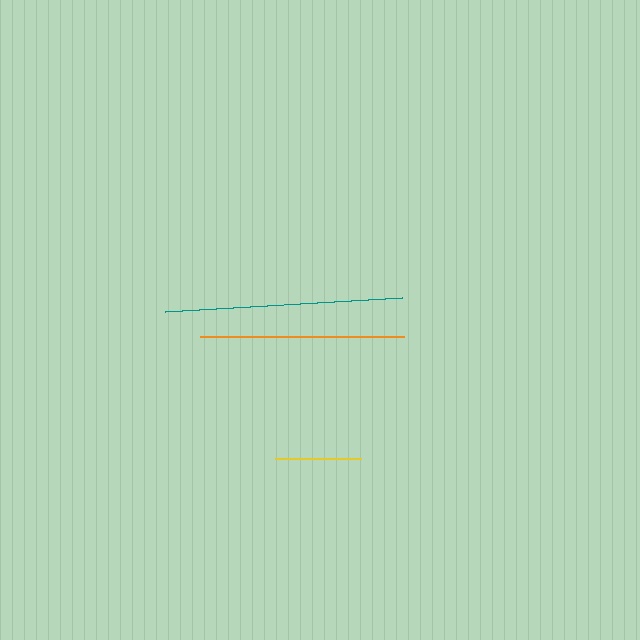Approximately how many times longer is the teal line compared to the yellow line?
The teal line is approximately 2.8 times the length of the yellow line.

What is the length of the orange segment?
The orange segment is approximately 204 pixels long.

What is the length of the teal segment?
The teal segment is approximately 238 pixels long.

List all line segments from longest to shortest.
From longest to shortest: teal, orange, yellow.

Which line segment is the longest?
The teal line is the longest at approximately 238 pixels.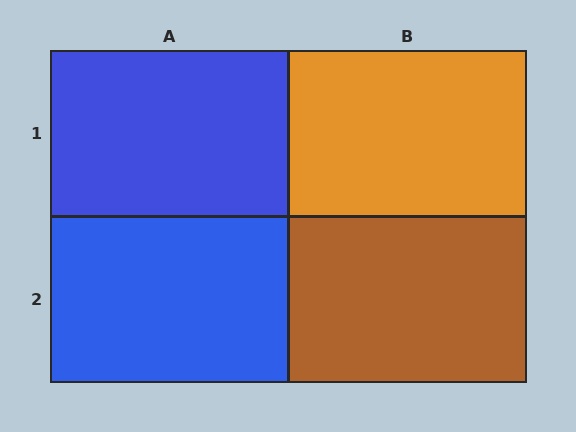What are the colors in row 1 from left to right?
Blue, orange.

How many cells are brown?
1 cell is brown.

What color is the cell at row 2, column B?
Brown.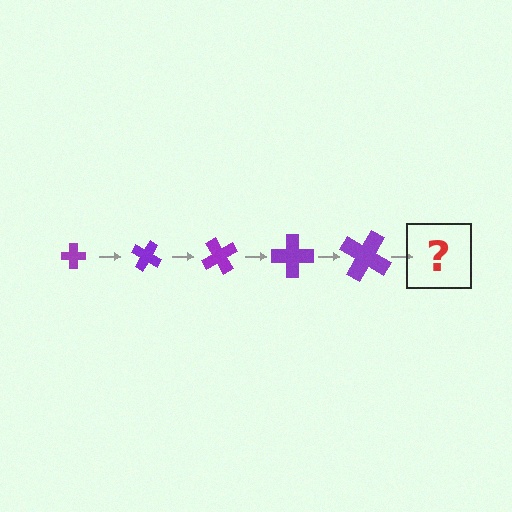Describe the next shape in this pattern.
It should be a cross, larger than the previous one and rotated 150 degrees from the start.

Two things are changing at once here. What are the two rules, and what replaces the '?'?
The two rules are that the cross grows larger each step and it rotates 30 degrees each step. The '?' should be a cross, larger than the previous one and rotated 150 degrees from the start.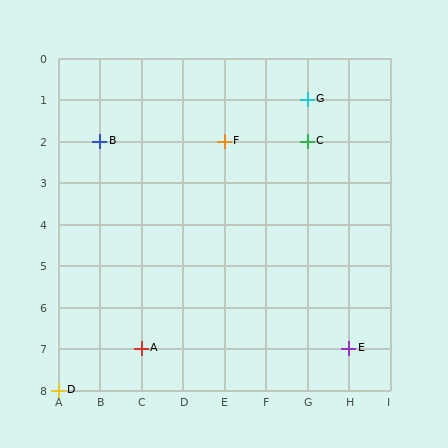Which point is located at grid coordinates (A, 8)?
Point D is at (A, 8).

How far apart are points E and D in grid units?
Points E and D are 7 columns and 1 row apart (about 7.1 grid units diagonally).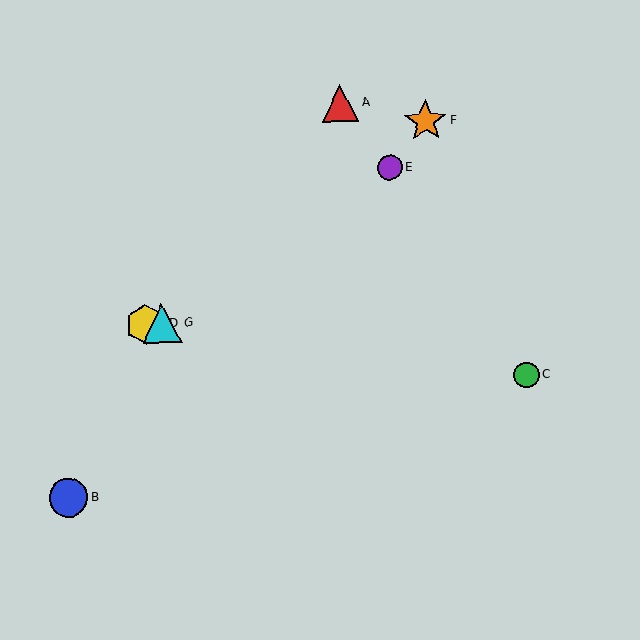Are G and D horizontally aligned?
Yes, both are at y≈324.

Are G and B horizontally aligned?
No, G is at y≈324 and B is at y≈498.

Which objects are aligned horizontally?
Objects D, G are aligned horizontally.